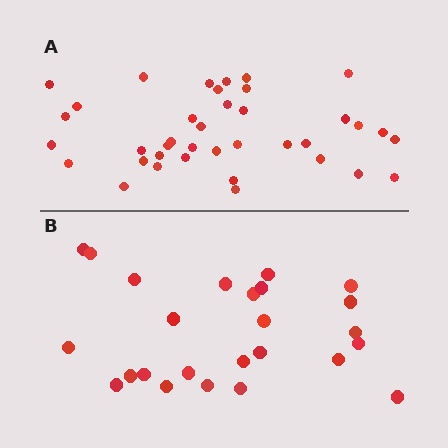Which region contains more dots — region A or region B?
Region A (the top region) has more dots.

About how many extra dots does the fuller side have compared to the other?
Region A has approximately 15 more dots than region B.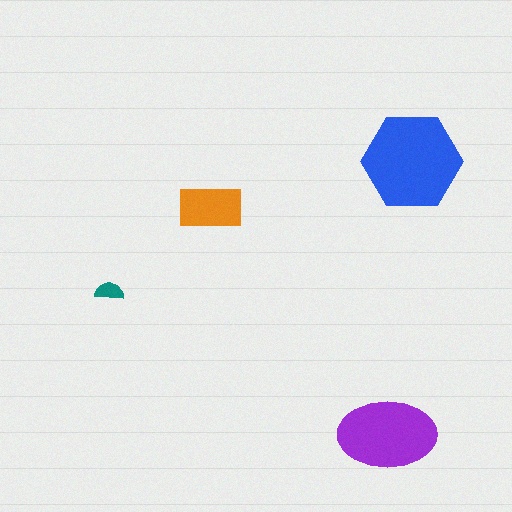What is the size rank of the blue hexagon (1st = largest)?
1st.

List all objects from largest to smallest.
The blue hexagon, the purple ellipse, the orange rectangle, the teal semicircle.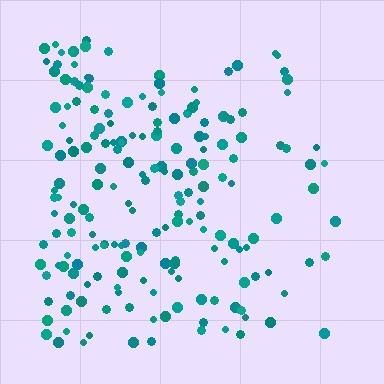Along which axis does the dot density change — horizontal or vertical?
Horizontal.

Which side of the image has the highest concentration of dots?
The left.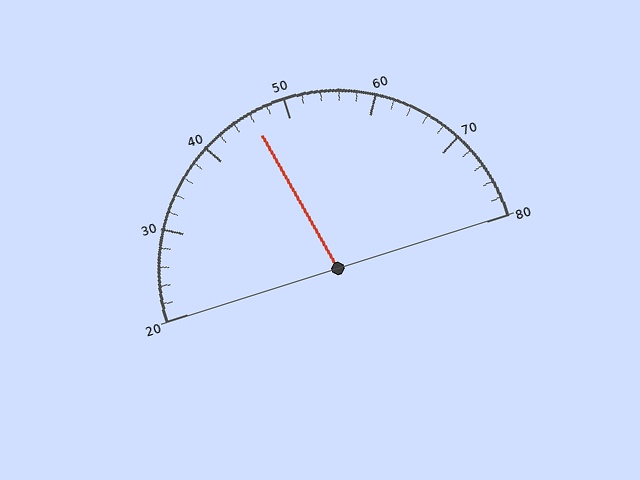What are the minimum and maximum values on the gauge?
The gauge ranges from 20 to 80.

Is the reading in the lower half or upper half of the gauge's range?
The reading is in the lower half of the range (20 to 80).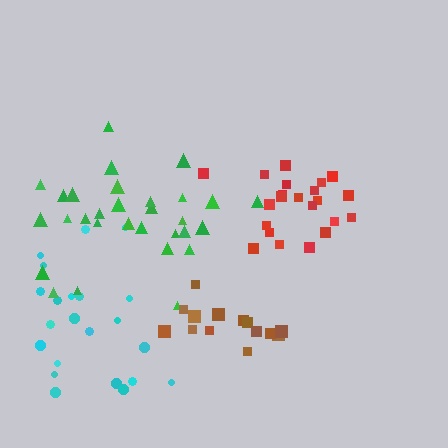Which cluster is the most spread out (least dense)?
Cyan.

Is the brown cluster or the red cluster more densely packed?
Red.